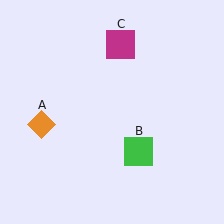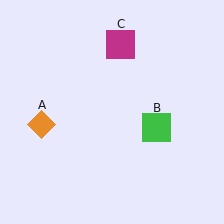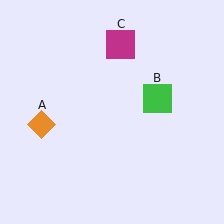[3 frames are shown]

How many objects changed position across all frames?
1 object changed position: green square (object B).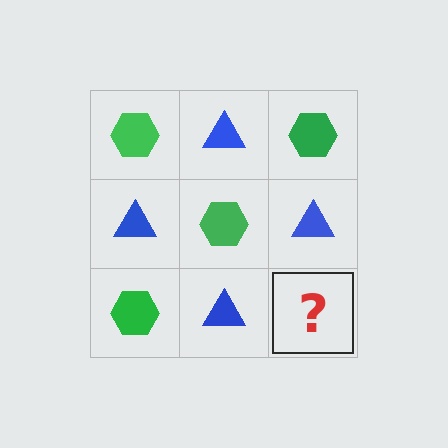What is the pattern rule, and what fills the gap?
The rule is that it alternates green hexagon and blue triangle in a checkerboard pattern. The gap should be filled with a green hexagon.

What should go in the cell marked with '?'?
The missing cell should contain a green hexagon.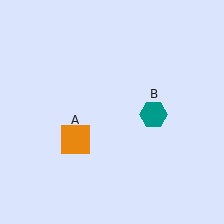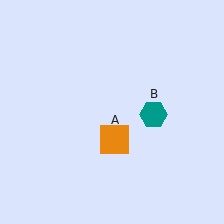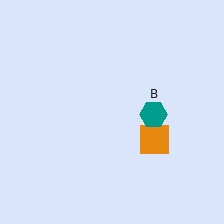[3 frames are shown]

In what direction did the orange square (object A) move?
The orange square (object A) moved right.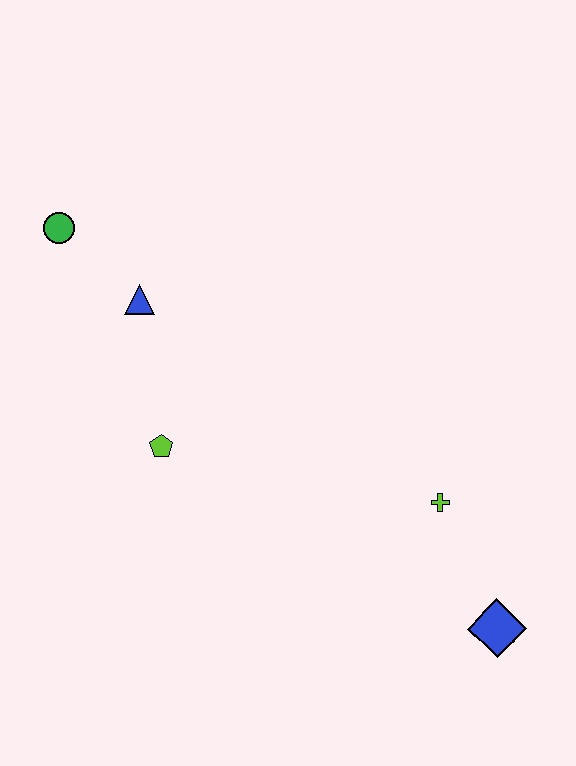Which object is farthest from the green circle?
The blue diamond is farthest from the green circle.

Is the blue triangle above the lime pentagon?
Yes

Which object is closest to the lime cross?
The blue diamond is closest to the lime cross.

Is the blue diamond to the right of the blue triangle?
Yes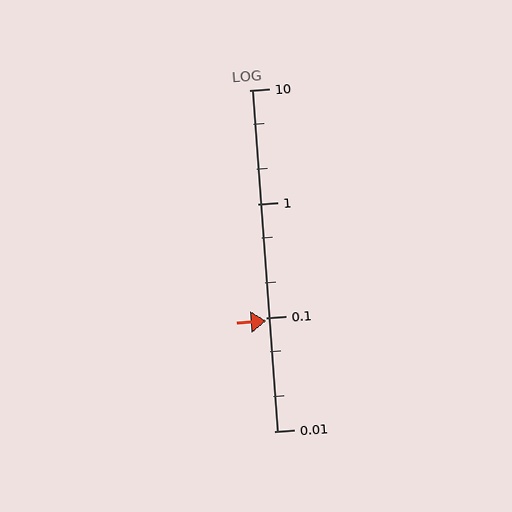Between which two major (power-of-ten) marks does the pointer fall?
The pointer is between 0.01 and 0.1.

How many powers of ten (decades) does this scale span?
The scale spans 3 decades, from 0.01 to 10.